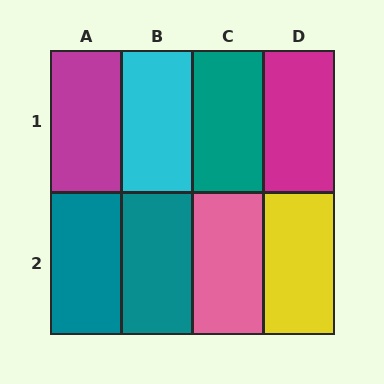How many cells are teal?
3 cells are teal.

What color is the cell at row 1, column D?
Magenta.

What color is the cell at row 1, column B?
Cyan.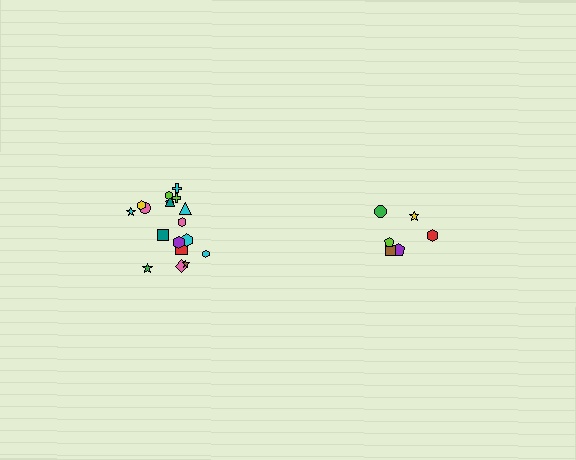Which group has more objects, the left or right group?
The left group.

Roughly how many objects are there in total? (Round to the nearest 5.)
Roughly 25 objects in total.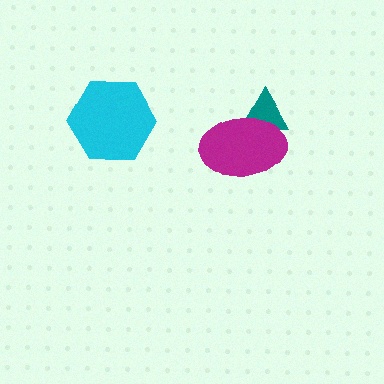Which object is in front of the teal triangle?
The magenta ellipse is in front of the teal triangle.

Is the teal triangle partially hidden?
Yes, it is partially covered by another shape.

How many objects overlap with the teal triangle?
1 object overlaps with the teal triangle.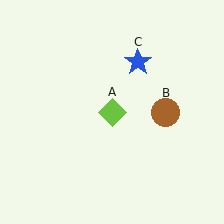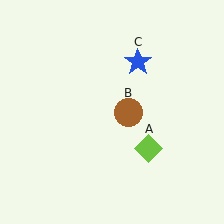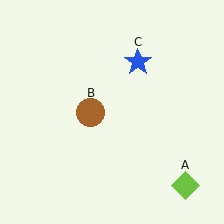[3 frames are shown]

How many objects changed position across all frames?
2 objects changed position: lime diamond (object A), brown circle (object B).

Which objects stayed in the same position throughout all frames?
Blue star (object C) remained stationary.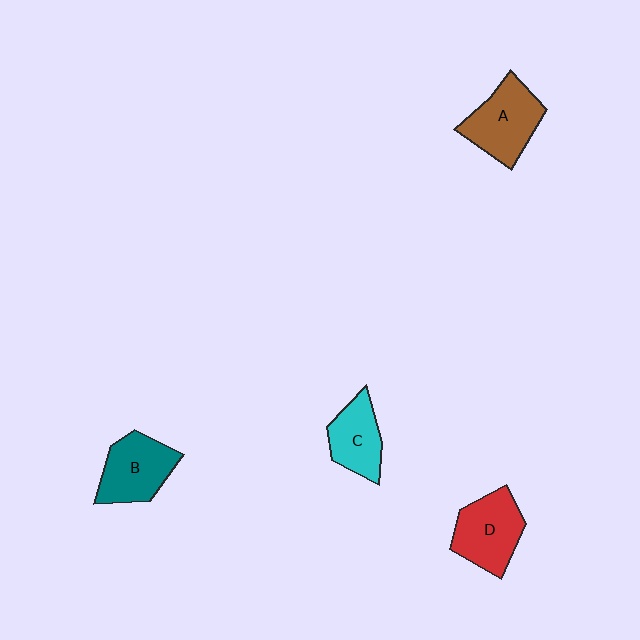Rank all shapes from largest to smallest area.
From largest to smallest: A (brown), D (red), B (teal), C (cyan).